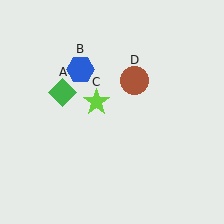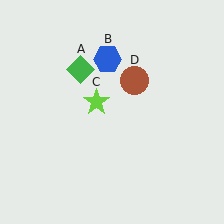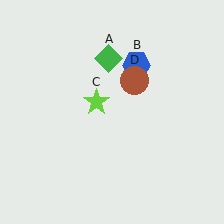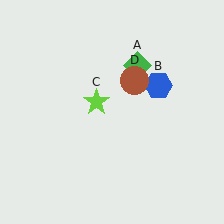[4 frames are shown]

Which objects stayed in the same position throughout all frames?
Lime star (object C) and brown circle (object D) remained stationary.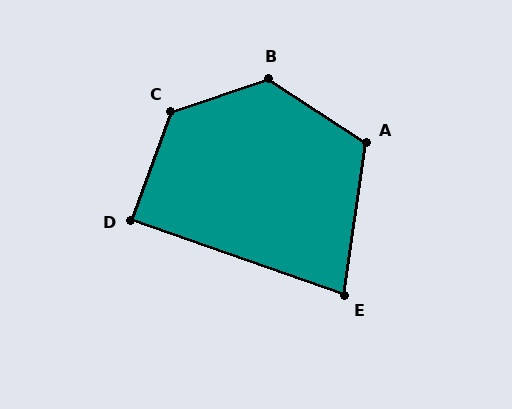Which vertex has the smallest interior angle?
E, at approximately 79 degrees.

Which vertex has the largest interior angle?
C, at approximately 129 degrees.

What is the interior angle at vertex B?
Approximately 129 degrees (obtuse).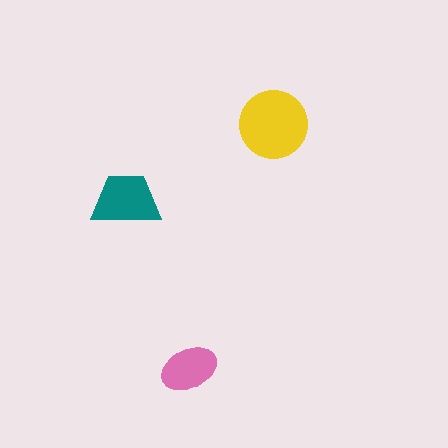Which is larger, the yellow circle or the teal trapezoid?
The yellow circle.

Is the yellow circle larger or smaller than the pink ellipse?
Larger.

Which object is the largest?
The yellow circle.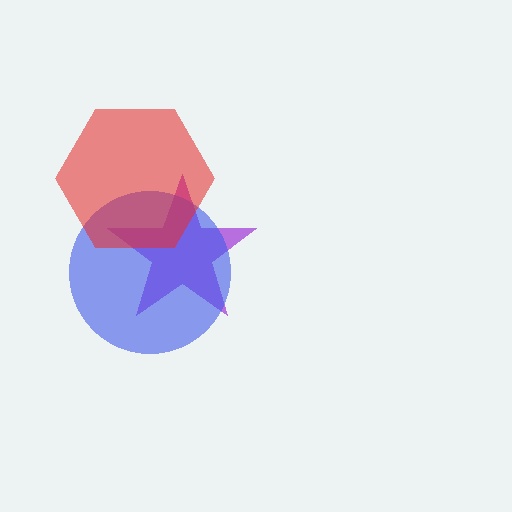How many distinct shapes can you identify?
There are 3 distinct shapes: a purple star, a blue circle, a red hexagon.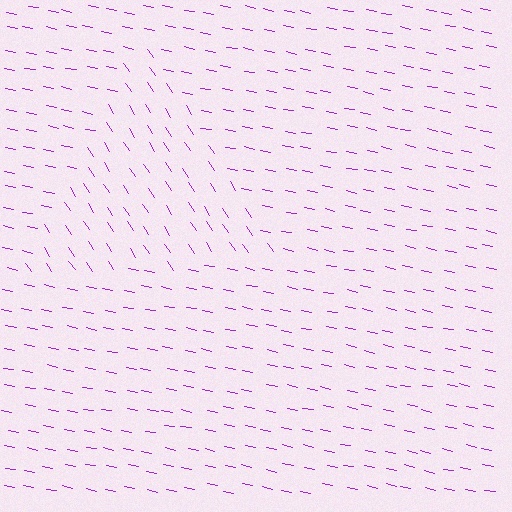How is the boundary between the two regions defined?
The boundary is defined purely by a change in line orientation (approximately 45 degrees difference). All lines are the same color and thickness.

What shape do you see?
I see a triangle.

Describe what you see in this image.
The image is filled with small purple line segments. A triangle region in the image has lines oriented differently from the surrounding lines, creating a visible texture boundary.